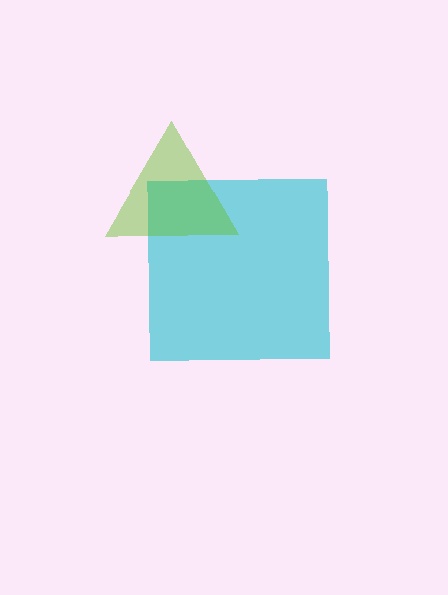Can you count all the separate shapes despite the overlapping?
Yes, there are 2 separate shapes.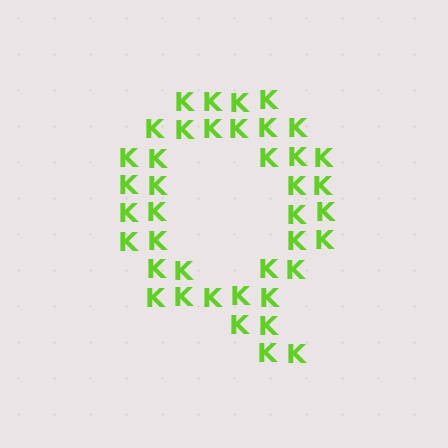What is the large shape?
The large shape is the letter Q.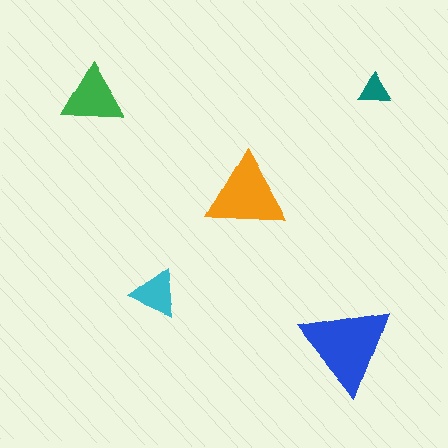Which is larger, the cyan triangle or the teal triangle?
The cyan one.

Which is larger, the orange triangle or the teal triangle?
The orange one.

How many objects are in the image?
There are 5 objects in the image.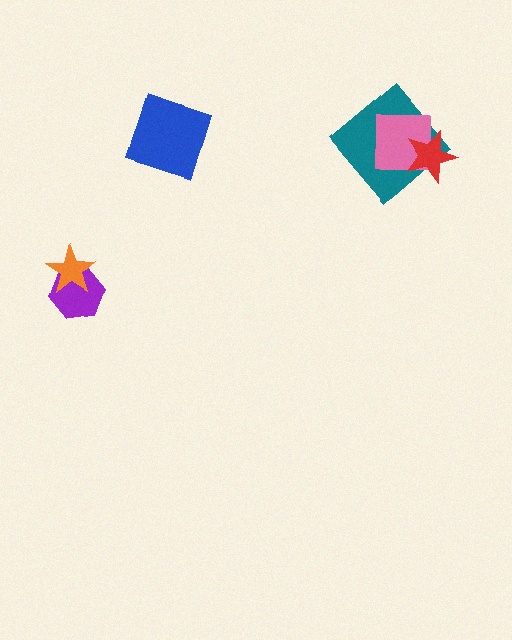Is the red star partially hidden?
No, no other shape covers it.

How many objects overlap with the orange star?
1 object overlaps with the orange star.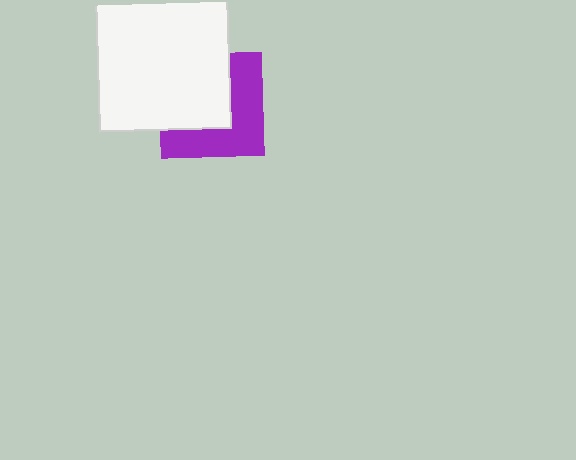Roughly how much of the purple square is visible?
About half of it is visible (roughly 49%).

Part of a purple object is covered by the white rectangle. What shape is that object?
It is a square.